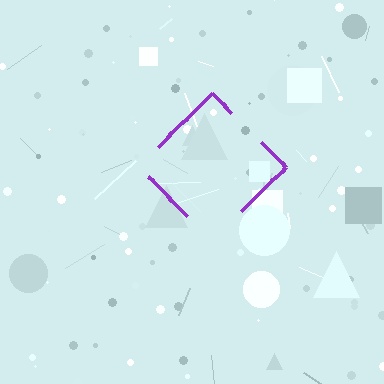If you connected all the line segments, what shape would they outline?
They would outline a diamond.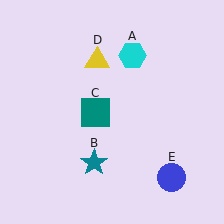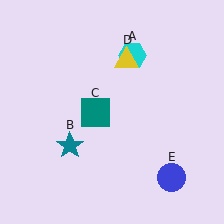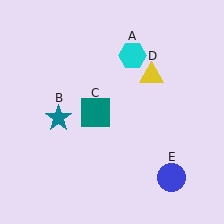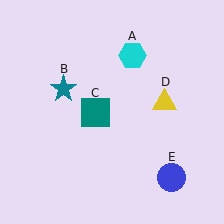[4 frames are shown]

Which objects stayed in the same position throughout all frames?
Cyan hexagon (object A) and teal square (object C) and blue circle (object E) remained stationary.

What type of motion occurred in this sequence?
The teal star (object B), yellow triangle (object D) rotated clockwise around the center of the scene.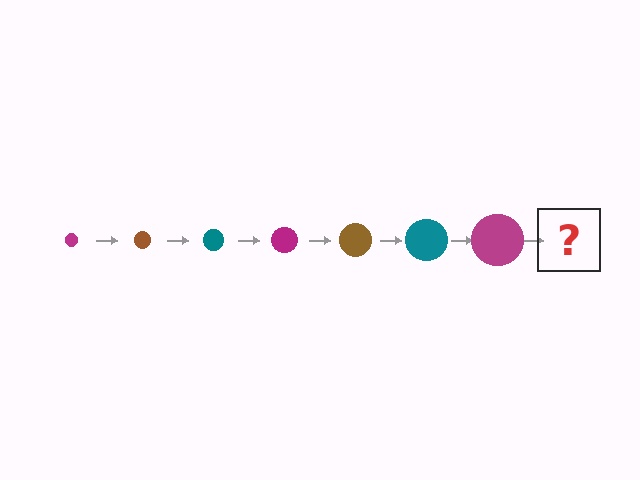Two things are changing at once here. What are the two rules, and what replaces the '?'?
The two rules are that the circle grows larger each step and the color cycles through magenta, brown, and teal. The '?' should be a brown circle, larger than the previous one.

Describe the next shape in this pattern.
It should be a brown circle, larger than the previous one.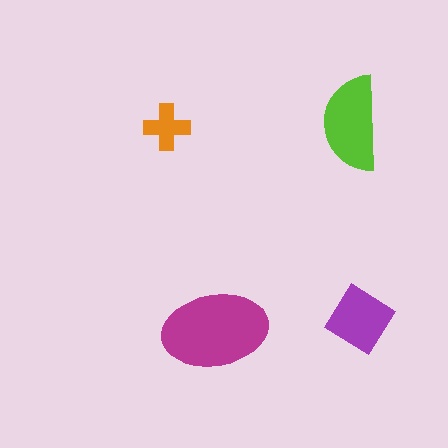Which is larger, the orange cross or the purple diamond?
The purple diamond.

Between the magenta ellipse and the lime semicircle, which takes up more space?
The magenta ellipse.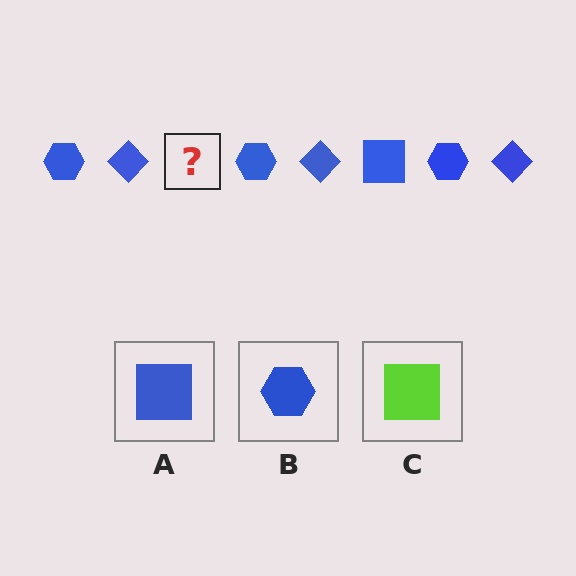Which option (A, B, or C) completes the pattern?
A.